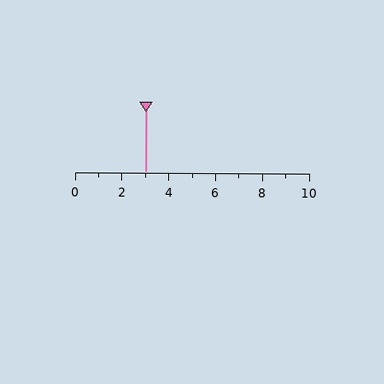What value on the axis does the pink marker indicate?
The marker indicates approximately 3.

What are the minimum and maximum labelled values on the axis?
The axis runs from 0 to 10.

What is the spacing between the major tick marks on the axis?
The major ticks are spaced 2 apart.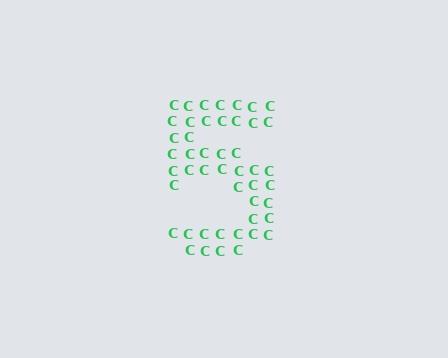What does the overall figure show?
The overall figure shows the digit 5.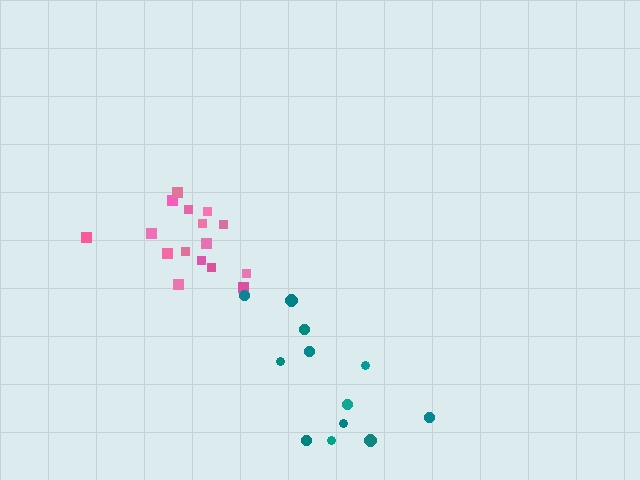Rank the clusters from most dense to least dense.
pink, teal.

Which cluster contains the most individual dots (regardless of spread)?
Pink (16).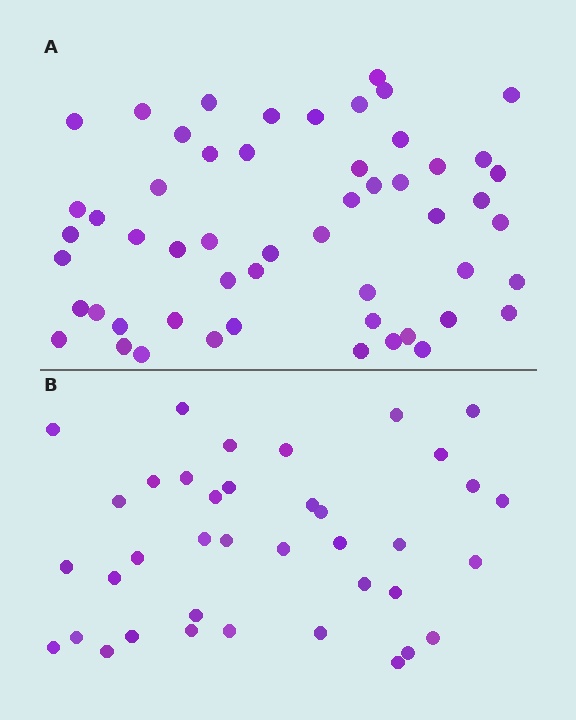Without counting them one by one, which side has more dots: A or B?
Region A (the top region) has more dots.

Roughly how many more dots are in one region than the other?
Region A has approximately 15 more dots than region B.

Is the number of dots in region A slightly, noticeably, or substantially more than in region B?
Region A has noticeably more, but not dramatically so. The ratio is roughly 1.4 to 1.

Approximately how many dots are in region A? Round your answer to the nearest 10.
About 50 dots. (The exact count is 54, which rounds to 50.)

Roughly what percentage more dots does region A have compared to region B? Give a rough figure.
About 40% more.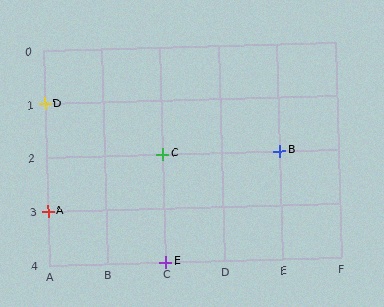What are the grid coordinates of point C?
Point C is at grid coordinates (C, 2).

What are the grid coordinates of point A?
Point A is at grid coordinates (A, 3).